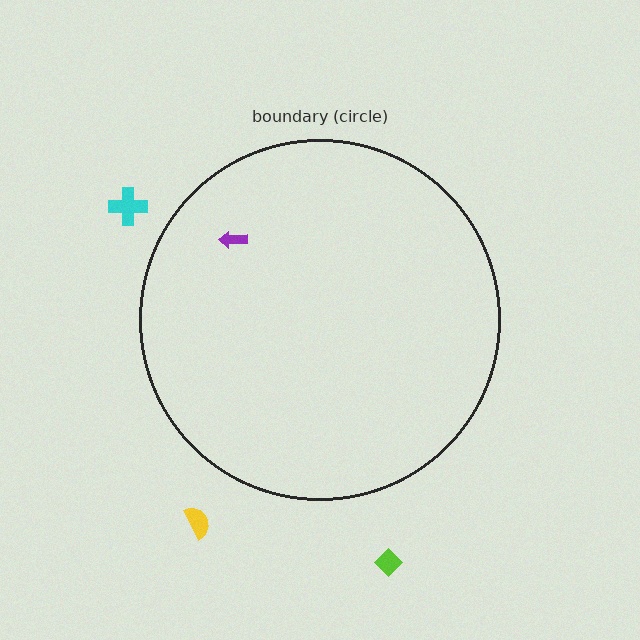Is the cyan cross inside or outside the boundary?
Outside.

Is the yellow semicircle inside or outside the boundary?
Outside.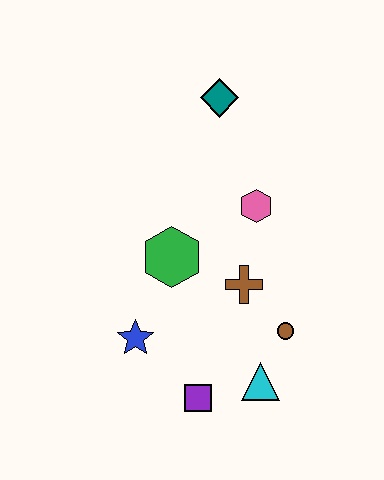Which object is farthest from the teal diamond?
The purple square is farthest from the teal diamond.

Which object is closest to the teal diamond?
The pink hexagon is closest to the teal diamond.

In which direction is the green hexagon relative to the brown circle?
The green hexagon is to the left of the brown circle.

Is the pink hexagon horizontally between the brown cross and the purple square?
No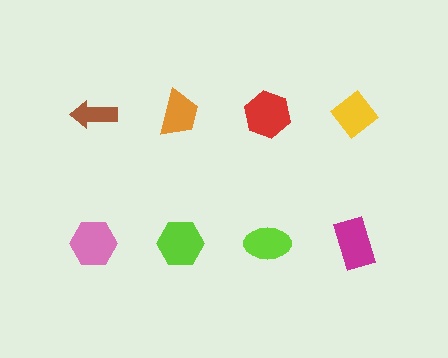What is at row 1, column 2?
An orange trapezoid.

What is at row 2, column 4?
A magenta rectangle.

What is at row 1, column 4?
A yellow diamond.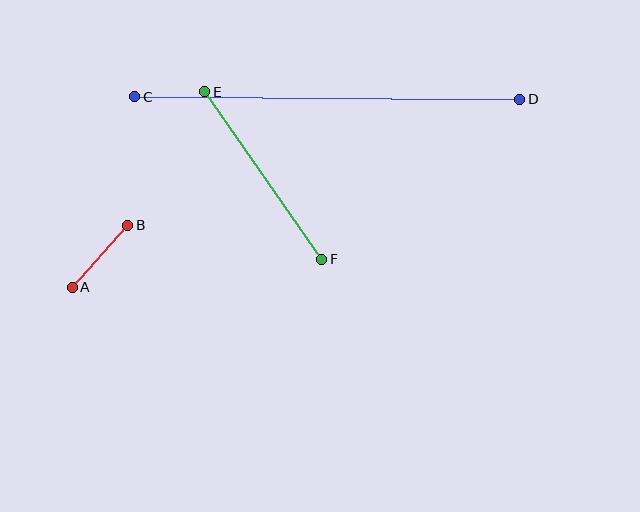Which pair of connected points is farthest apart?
Points C and D are farthest apart.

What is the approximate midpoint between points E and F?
The midpoint is at approximately (263, 176) pixels.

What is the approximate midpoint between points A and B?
The midpoint is at approximately (100, 256) pixels.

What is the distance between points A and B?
The distance is approximately 84 pixels.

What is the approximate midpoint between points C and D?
The midpoint is at approximately (327, 98) pixels.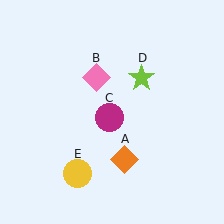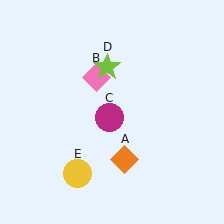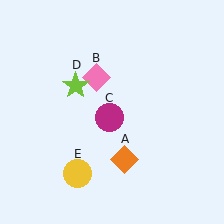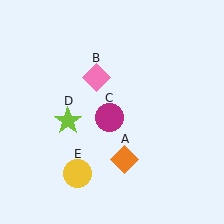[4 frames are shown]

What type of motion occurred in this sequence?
The lime star (object D) rotated counterclockwise around the center of the scene.